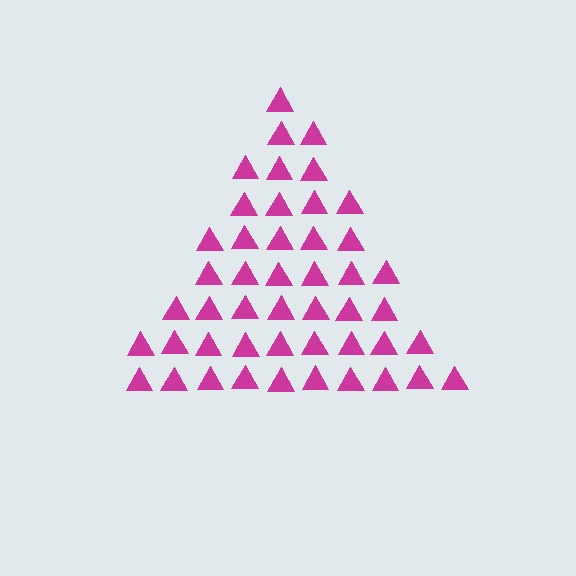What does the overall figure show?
The overall figure shows a triangle.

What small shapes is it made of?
It is made of small triangles.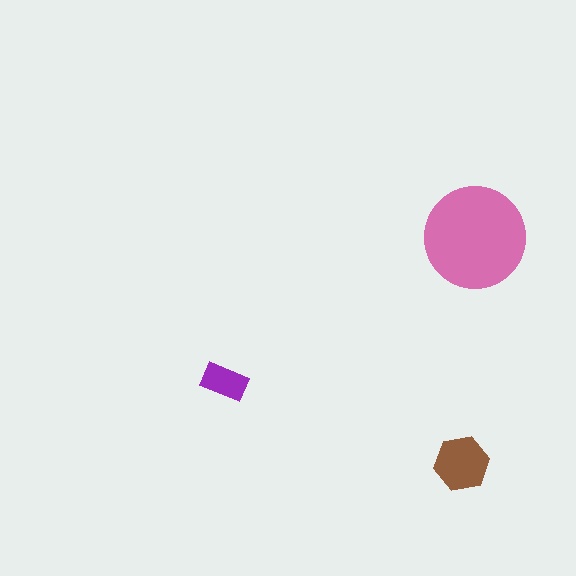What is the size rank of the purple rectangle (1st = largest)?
3rd.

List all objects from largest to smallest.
The pink circle, the brown hexagon, the purple rectangle.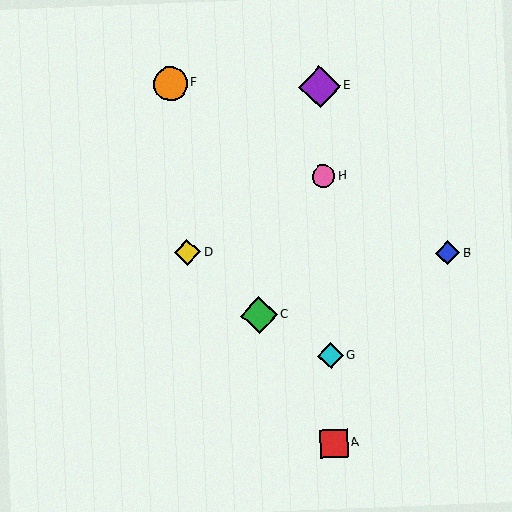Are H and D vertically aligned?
No, H is at x≈323 and D is at x≈188.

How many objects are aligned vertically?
4 objects (A, E, G, H) are aligned vertically.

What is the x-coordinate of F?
Object F is at x≈170.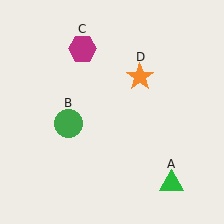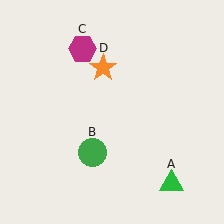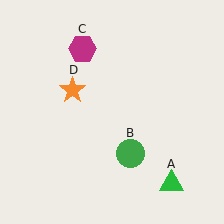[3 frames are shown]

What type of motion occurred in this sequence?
The green circle (object B), orange star (object D) rotated counterclockwise around the center of the scene.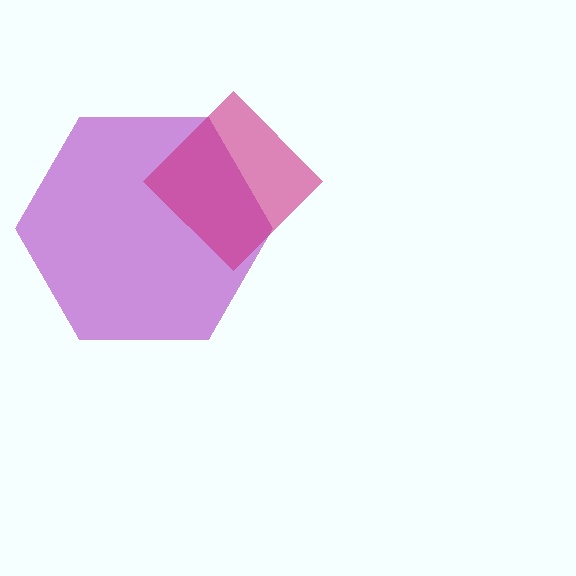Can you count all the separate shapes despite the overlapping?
Yes, there are 2 separate shapes.